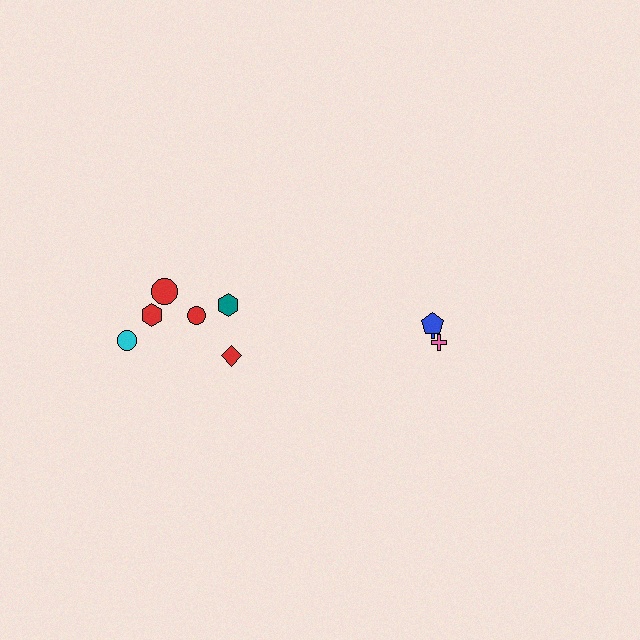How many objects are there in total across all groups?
There are 9 objects.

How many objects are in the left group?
There are 6 objects.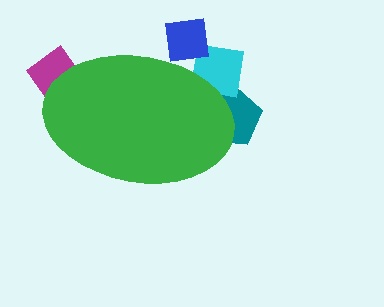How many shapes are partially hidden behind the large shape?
4 shapes are partially hidden.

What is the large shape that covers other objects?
A green ellipse.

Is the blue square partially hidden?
Yes, the blue square is partially hidden behind the green ellipse.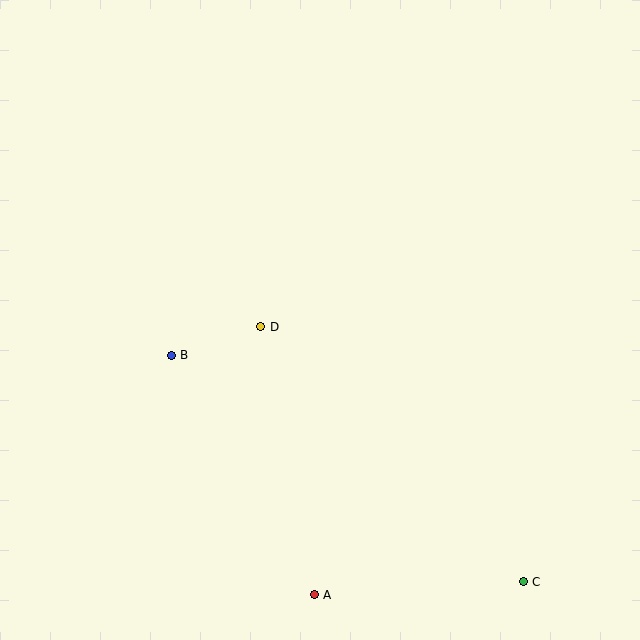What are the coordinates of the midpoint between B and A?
The midpoint between B and A is at (243, 475).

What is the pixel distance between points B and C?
The distance between B and C is 419 pixels.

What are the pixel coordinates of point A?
Point A is at (314, 595).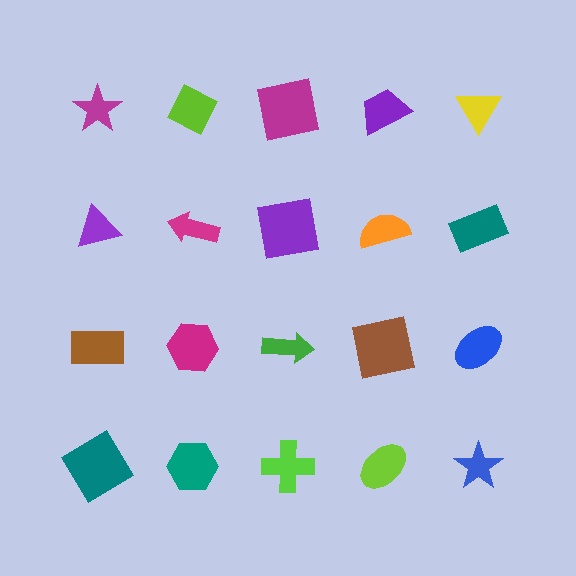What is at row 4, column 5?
A blue star.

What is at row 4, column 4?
A lime ellipse.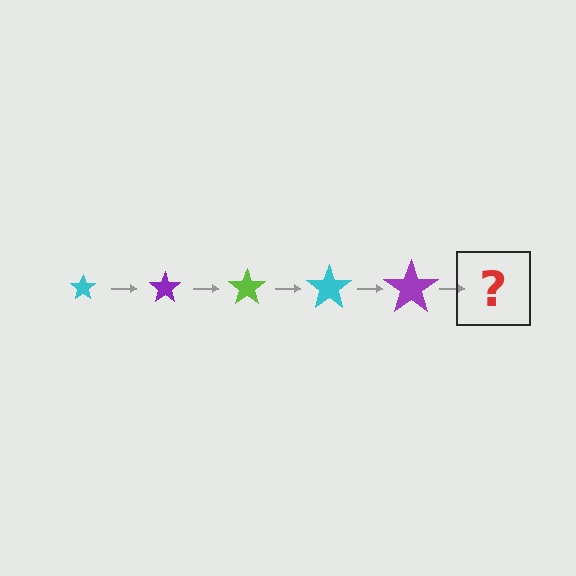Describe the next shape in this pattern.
It should be a lime star, larger than the previous one.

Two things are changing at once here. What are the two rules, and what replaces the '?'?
The two rules are that the star grows larger each step and the color cycles through cyan, purple, and lime. The '?' should be a lime star, larger than the previous one.